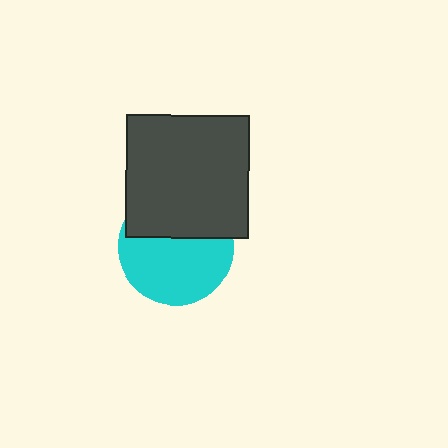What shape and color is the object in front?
The object in front is a dark gray square.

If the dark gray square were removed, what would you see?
You would see the complete cyan circle.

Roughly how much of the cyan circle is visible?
About half of it is visible (roughly 59%).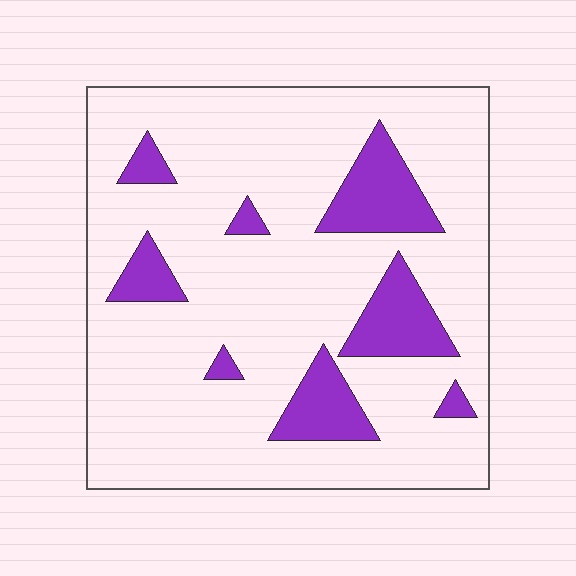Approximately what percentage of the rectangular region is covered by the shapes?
Approximately 15%.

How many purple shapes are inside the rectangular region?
8.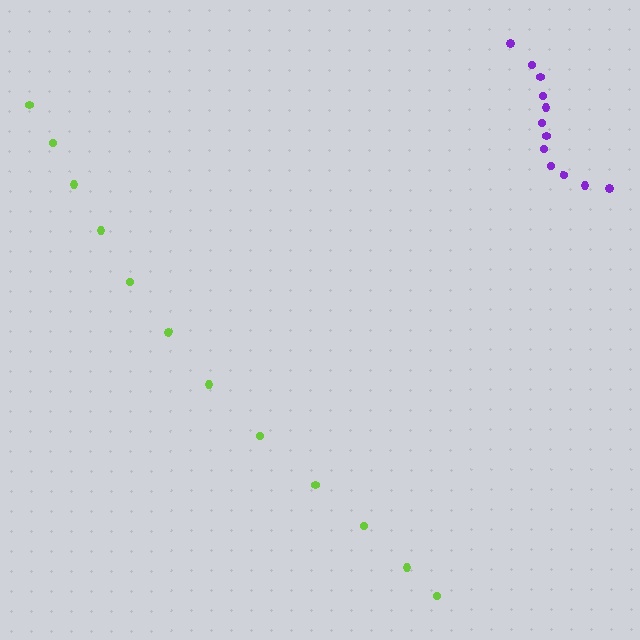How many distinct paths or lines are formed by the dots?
There are 2 distinct paths.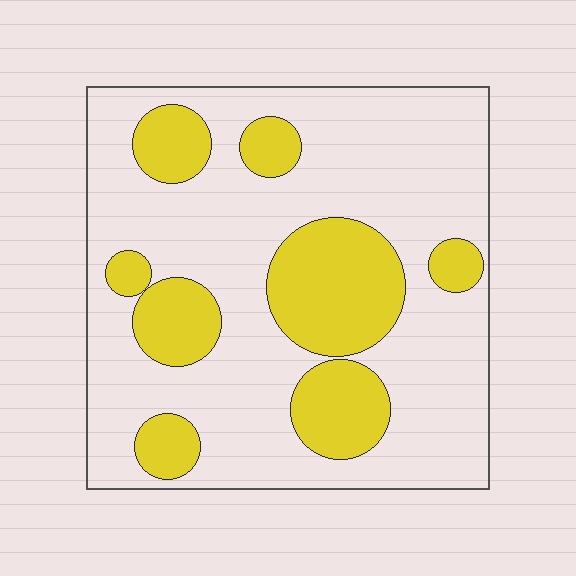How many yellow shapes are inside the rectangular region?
8.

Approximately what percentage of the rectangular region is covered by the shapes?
Approximately 30%.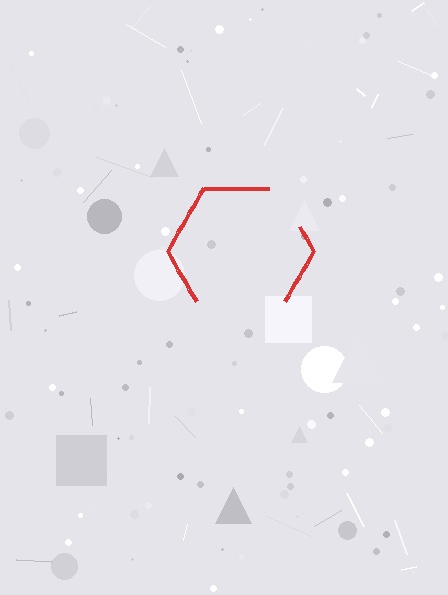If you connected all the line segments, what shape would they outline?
They would outline a hexagon.